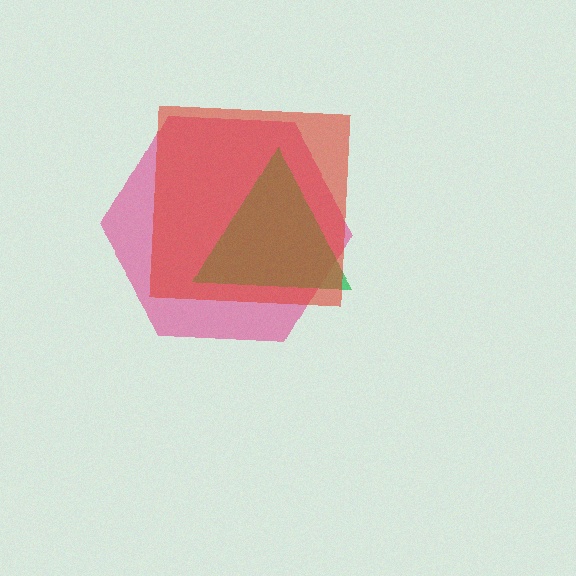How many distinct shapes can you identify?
There are 3 distinct shapes: a pink hexagon, a green triangle, a red square.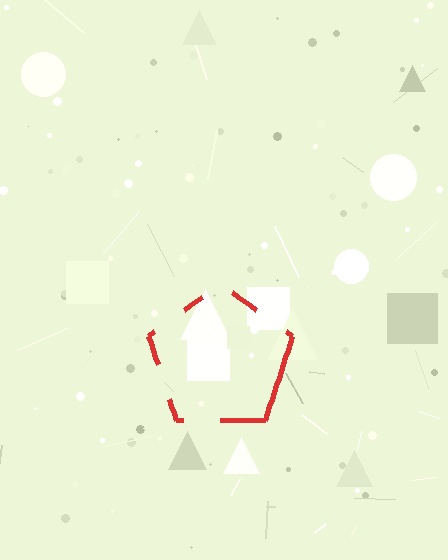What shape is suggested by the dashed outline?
The dashed outline suggests a pentagon.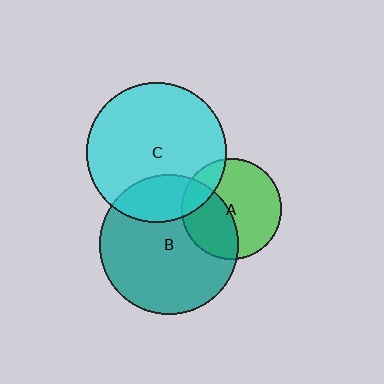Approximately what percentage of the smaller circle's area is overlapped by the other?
Approximately 40%.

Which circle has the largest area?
Circle C (cyan).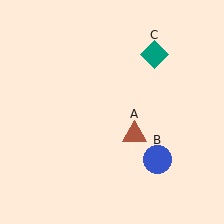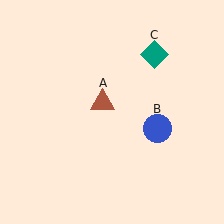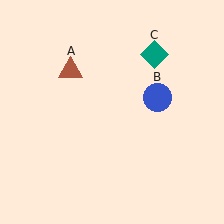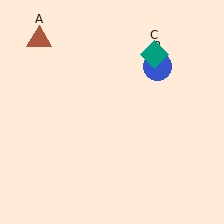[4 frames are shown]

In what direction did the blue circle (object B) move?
The blue circle (object B) moved up.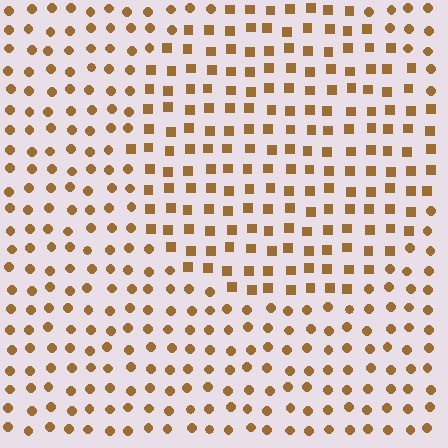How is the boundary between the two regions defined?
The boundary is defined by a change in element shape: squares inside vs. circles outside. All elements share the same color and spacing.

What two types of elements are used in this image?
The image uses squares inside the circle region and circles outside it.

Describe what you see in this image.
The image is filled with small brown elements arranged in a uniform grid. A circle-shaped region contains squares, while the surrounding area contains circles. The boundary is defined purely by the change in element shape.